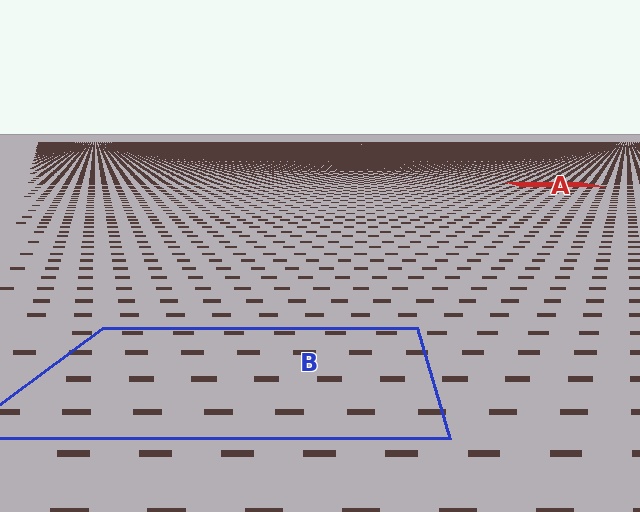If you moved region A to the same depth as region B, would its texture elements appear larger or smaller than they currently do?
They would appear larger. At a closer depth, the same texture elements are projected at a bigger on-screen size.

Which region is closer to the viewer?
Region B is closer. The texture elements there are larger and more spread out.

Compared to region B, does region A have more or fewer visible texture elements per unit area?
Region A has more texture elements per unit area — they are packed more densely because it is farther away.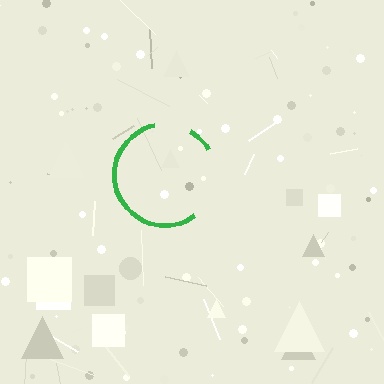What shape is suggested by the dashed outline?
The dashed outline suggests a circle.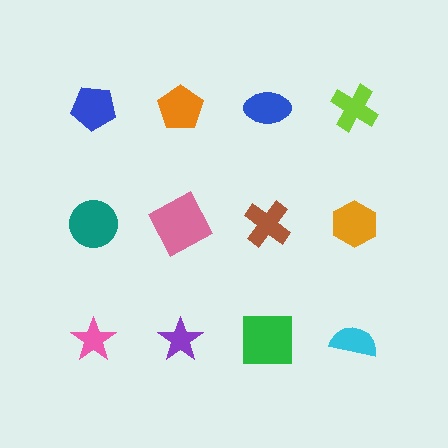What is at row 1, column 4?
A lime cross.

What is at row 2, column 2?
A pink square.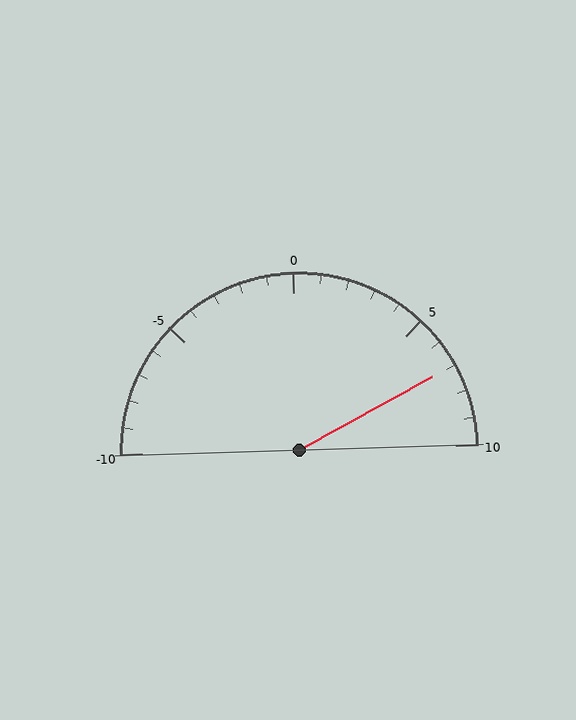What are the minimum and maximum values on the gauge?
The gauge ranges from -10 to 10.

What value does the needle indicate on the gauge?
The needle indicates approximately 7.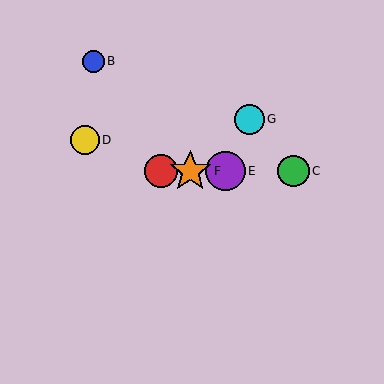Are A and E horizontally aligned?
Yes, both are at y≈171.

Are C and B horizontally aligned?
No, C is at y≈171 and B is at y≈61.